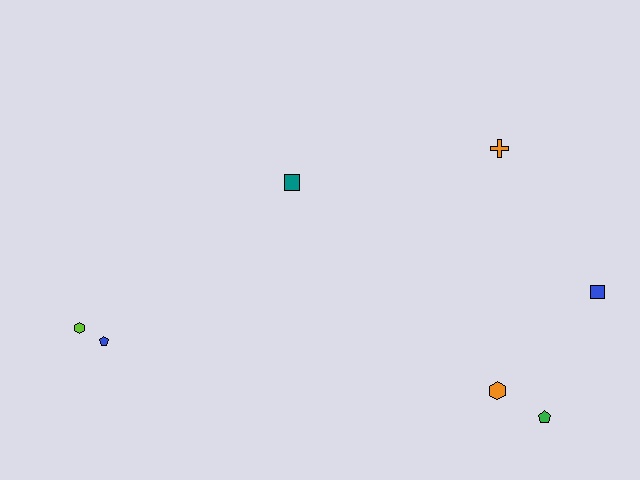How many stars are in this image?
There are no stars.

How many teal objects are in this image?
There is 1 teal object.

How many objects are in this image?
There are 7 objects.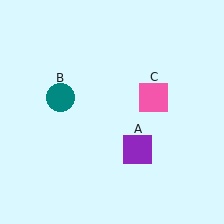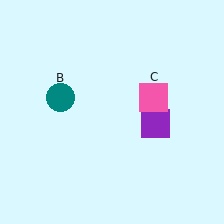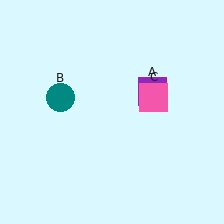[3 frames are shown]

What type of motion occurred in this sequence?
The purple square (object A) rotated counterclockwise around the center of the scene.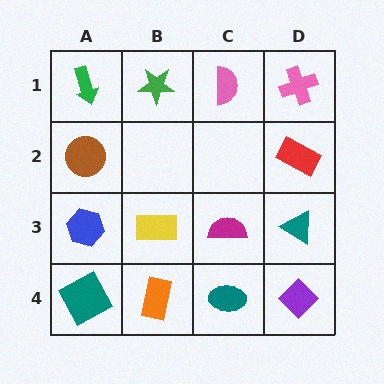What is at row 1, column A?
A green arrow.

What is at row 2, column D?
A red rectangle.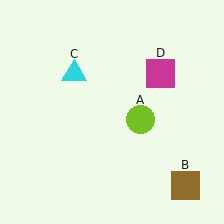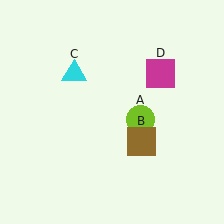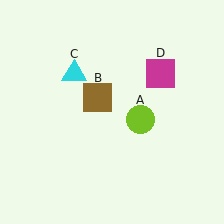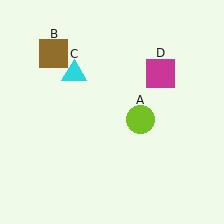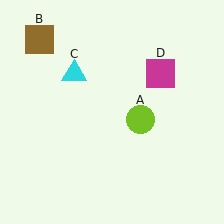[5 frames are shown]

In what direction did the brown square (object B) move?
The brown square (object B) moved up and to the left.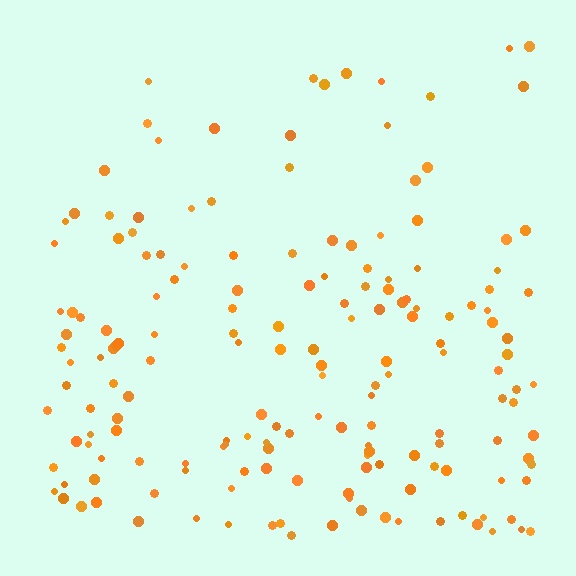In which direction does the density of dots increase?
From top to bottom, with the bottom side densest.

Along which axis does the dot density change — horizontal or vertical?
Vertical.